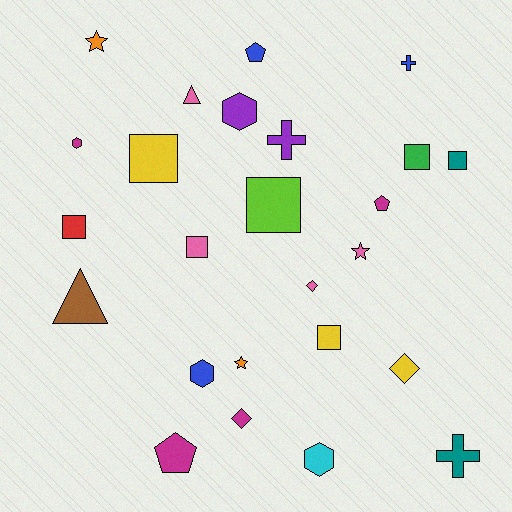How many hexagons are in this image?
There are 4 hexagons.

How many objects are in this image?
There are 25 objects.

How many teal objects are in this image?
There are 2 teal objects.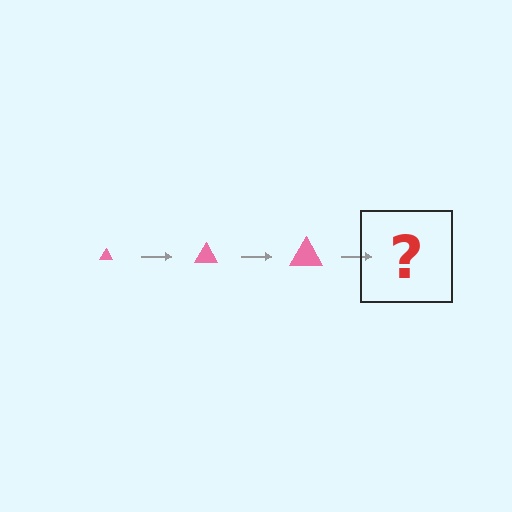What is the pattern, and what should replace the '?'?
The pattern is that the triangle gets progressively larger each step. The '?' should be a pink triangle, larger than the previous one.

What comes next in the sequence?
The next element should be a pink triangle, larger than the previous one.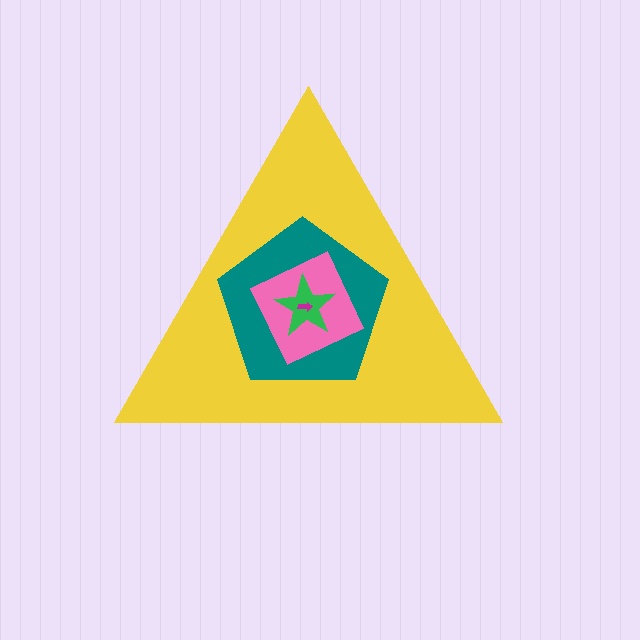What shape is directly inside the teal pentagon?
The pink diamond.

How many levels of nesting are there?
5.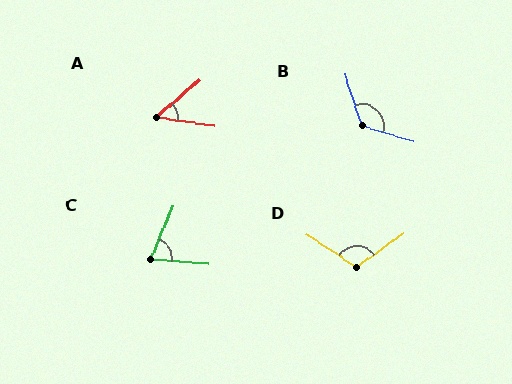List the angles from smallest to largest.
A (49°), C (72°), D (111°), B (125°).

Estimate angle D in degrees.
Approximately 111 degrees.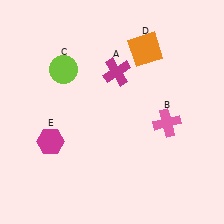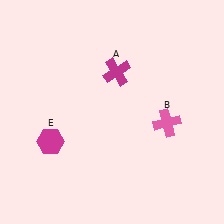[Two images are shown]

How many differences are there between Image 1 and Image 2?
There are 2 differences between the two images.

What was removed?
The lime circle (C), the orange square (D) were removed in Image 2.